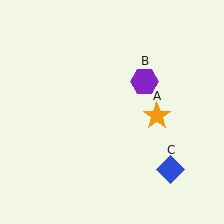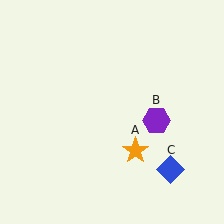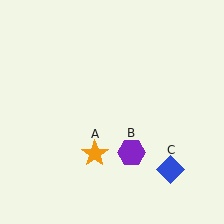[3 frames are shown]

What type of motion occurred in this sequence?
The orange star (object A), purple hexagon (object B) rotated clockwise around the center of the scene.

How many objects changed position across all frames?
2 objects changed position: orange star (object A), purple hexagon (object B).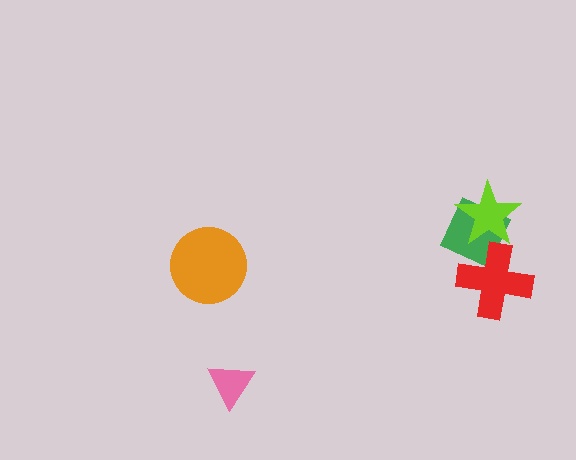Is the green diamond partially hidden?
Yes, it is partially covered by another shape.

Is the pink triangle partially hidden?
No, no other shape covers it.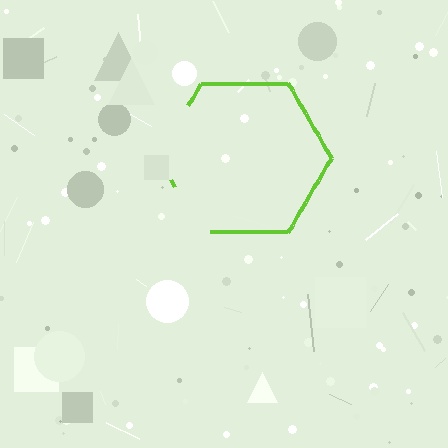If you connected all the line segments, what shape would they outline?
They would outline a hexagon.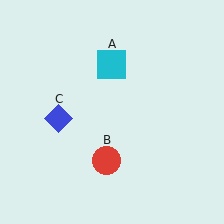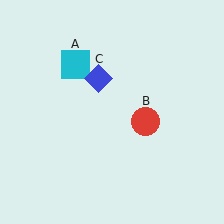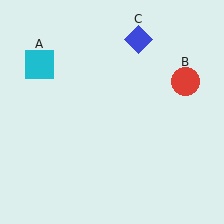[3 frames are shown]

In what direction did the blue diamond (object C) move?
The blue diamond (object C) moved up and to the right.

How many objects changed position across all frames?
3 objects changed position: cyan square (object A), red circle (object B), blue diamond (object C).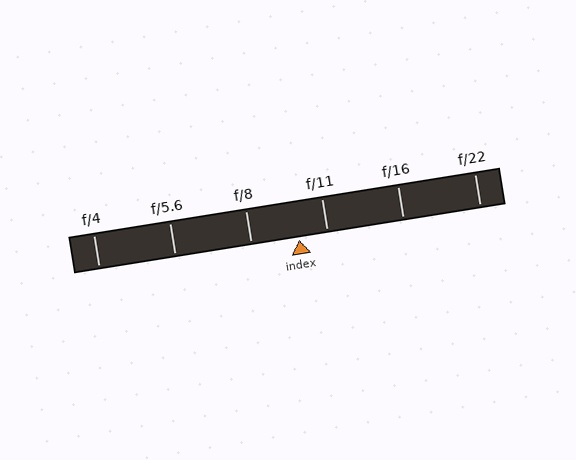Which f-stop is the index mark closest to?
The index mark is closest to f/11.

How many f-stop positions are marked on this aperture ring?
There are 6 f-stop positions marked.